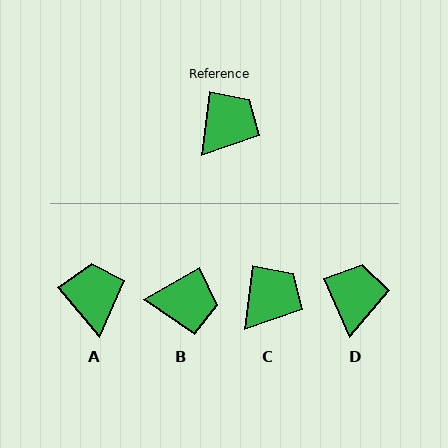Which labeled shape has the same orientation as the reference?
C.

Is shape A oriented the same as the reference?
No, it is off by about 47 degrees.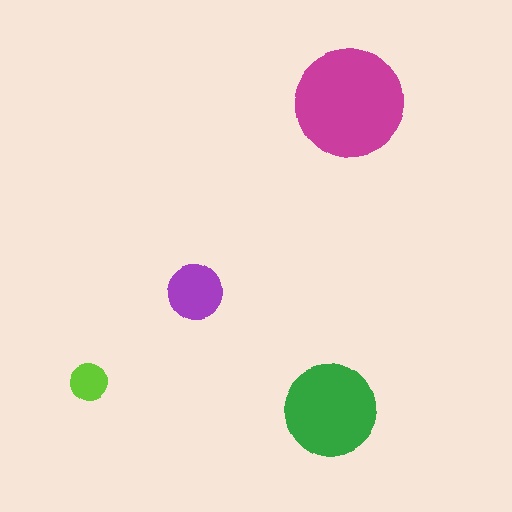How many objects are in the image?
There are 4 objects in the image.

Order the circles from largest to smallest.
the magenta one, the green one, the purple one, the lime one.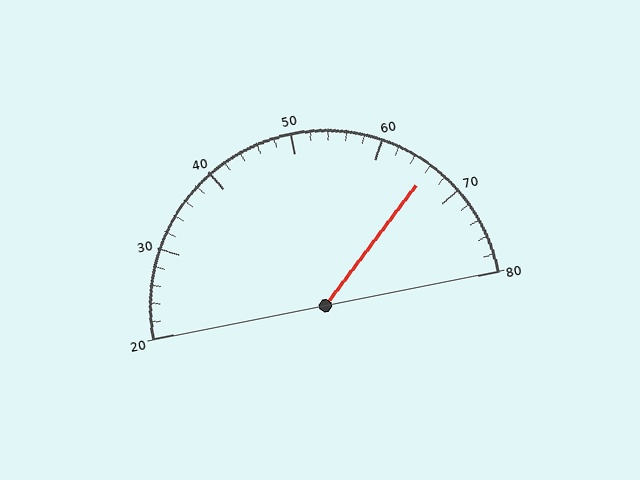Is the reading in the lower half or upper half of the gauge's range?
The reading is in the upper half of the range (20 to 80).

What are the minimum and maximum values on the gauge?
The gauge ranges from 20 to 80.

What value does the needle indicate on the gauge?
The needle indicates approximately 66.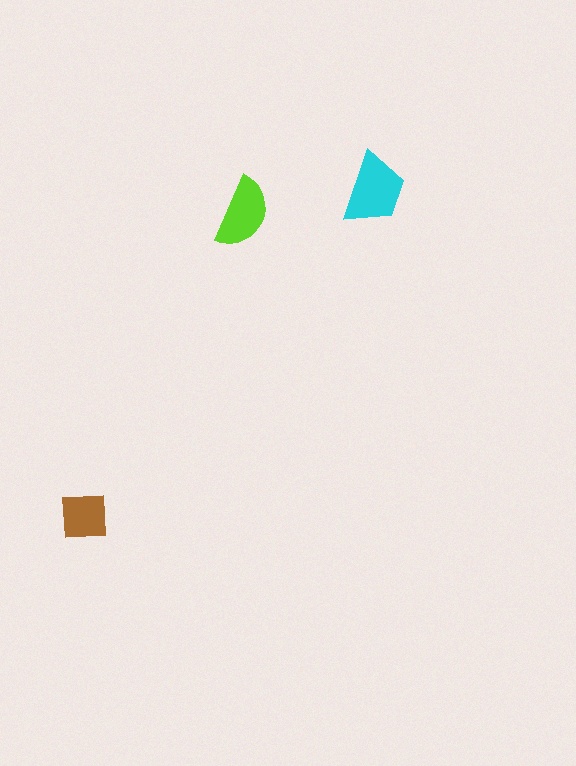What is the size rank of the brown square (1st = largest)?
3rd.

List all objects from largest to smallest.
The cyan trapezoid, the lime semicircle, the brown square.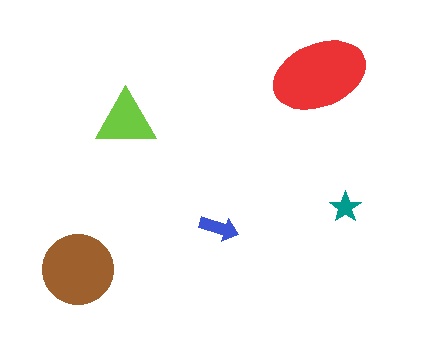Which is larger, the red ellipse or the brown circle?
The red ellipse.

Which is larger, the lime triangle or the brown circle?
The brown circle.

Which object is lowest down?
The brown circle is bottommost.